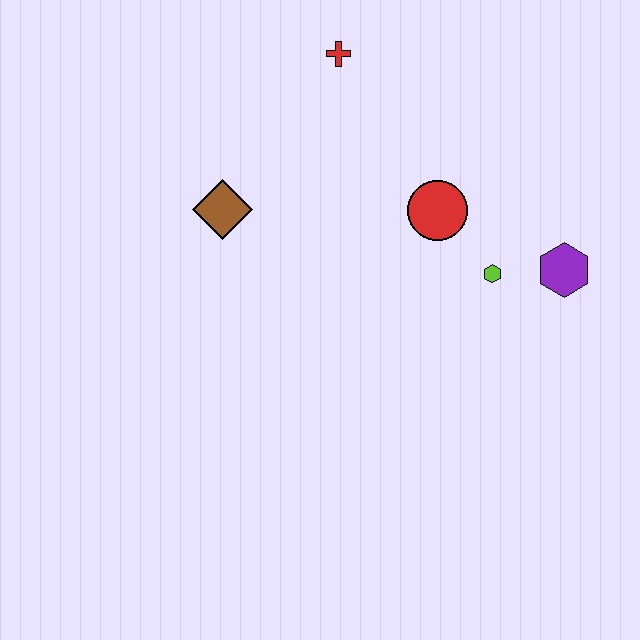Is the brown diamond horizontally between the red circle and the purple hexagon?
No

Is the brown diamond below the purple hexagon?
No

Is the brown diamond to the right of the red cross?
No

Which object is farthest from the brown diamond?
The purple hexagon is farthest from the brown diamond.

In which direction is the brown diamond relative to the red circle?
The brown diamond is to the left of the red circle.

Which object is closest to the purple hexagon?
The lime hexagon is closest to the purple hexagon.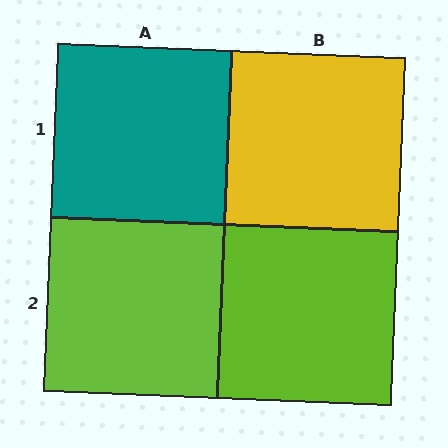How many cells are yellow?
1 cell is yellow.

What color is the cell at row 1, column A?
Teal.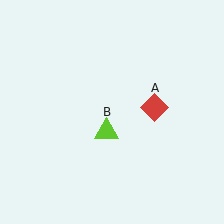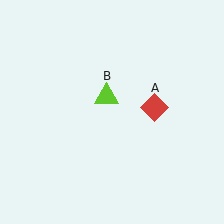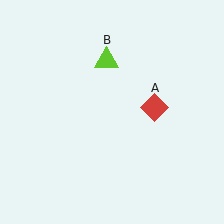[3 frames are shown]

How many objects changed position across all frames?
1 object changed position: lime triangle (object B).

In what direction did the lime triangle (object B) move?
The lime triangle (object B) moved up.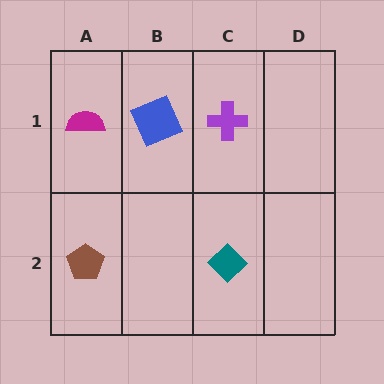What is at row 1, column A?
A magenta semicircle.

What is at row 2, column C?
A teal diamond.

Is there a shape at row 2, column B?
No, that cell is empty.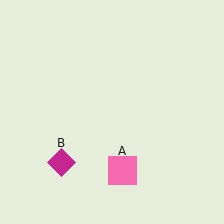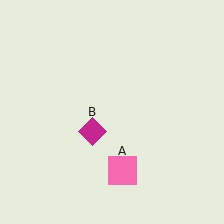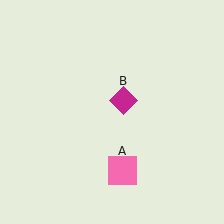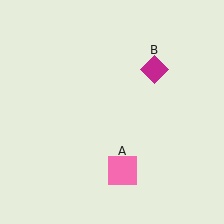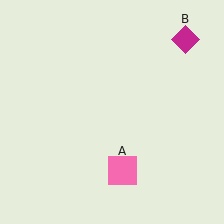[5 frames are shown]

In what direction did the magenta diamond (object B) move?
The magenta diamond (object B) moved up and to the right.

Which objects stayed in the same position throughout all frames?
Pink square (object A) remained stationary.